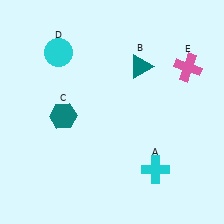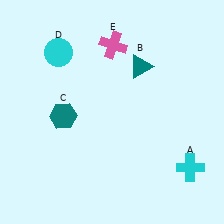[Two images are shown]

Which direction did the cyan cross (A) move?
The cyan cross (A) moved right.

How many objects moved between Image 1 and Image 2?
2 objects moved between the two images.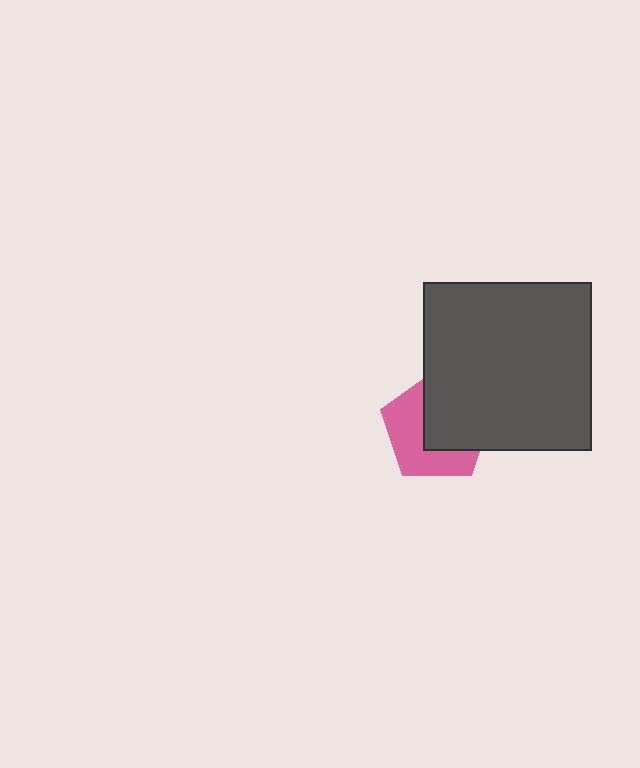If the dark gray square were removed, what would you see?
You would see the complete pink pentagon.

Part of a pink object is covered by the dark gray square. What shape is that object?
It is a pentagon.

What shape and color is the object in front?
The object in front is a dark gray square.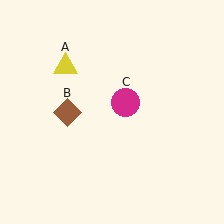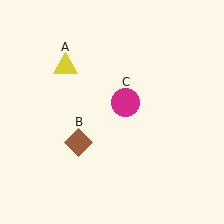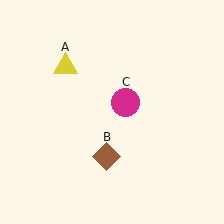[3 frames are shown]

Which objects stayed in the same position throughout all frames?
Yellow triangle (object A) and magenta circle (object C) remained stationary.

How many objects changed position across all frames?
1 object changed position: brown diamond (object B).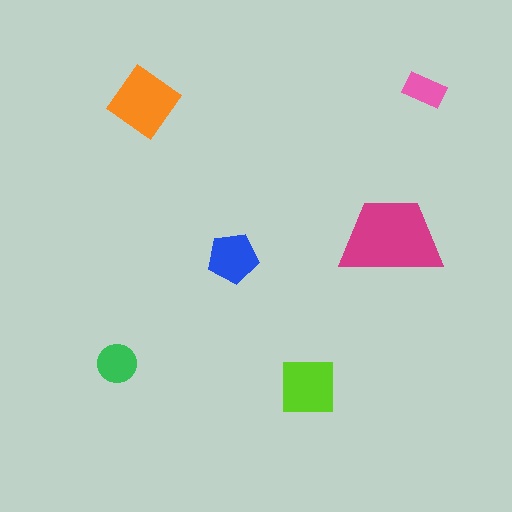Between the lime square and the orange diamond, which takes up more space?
The orange diamond.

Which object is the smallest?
The pink rectangle.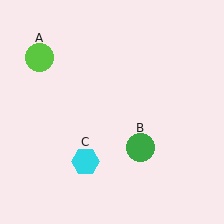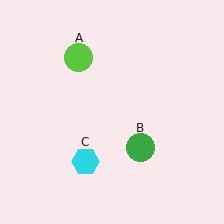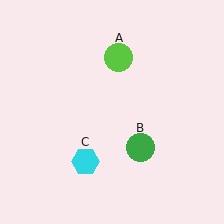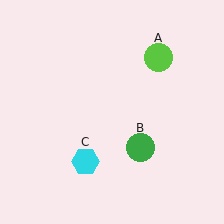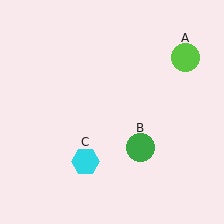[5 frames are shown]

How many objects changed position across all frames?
1 object changed position: lime circle (object A).